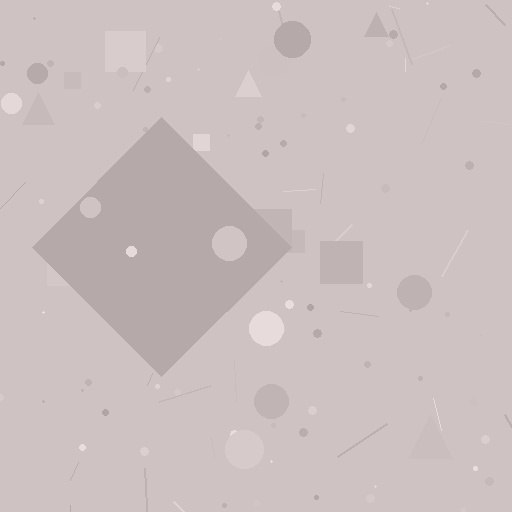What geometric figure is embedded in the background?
A diamond is embedded in the background.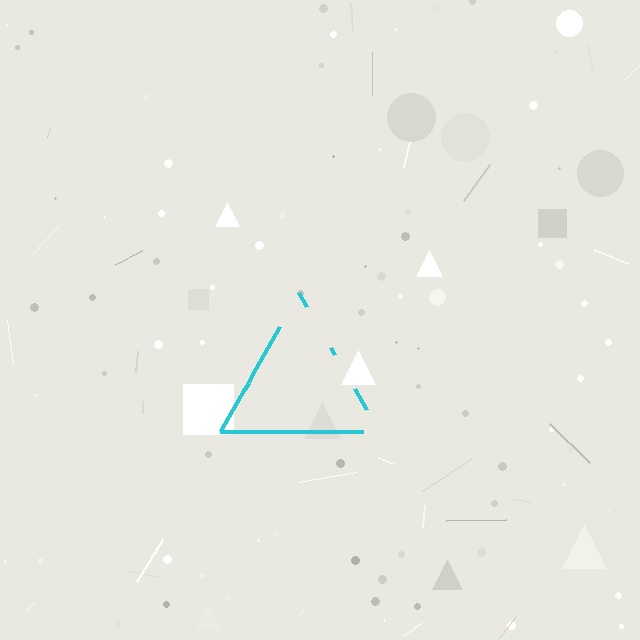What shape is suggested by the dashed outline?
The dashed outline suggests a triangle.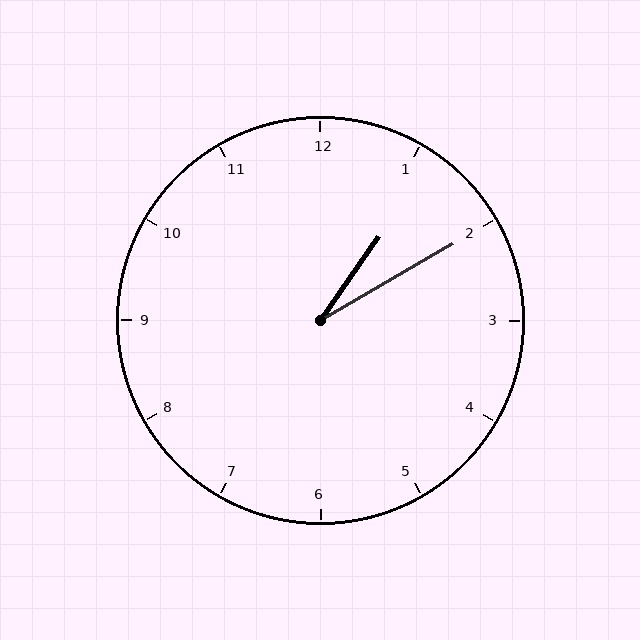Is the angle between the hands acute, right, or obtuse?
It is acute.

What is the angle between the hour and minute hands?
Approximately 25 degrees.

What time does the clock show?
1:10.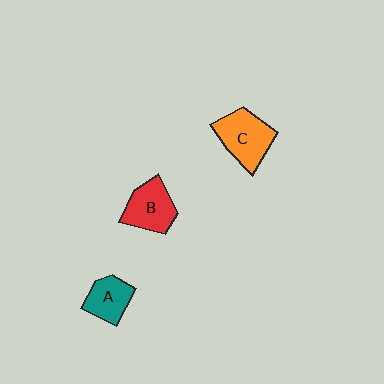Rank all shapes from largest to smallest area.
From largest to smallest: C (orange), B (red), A (teal).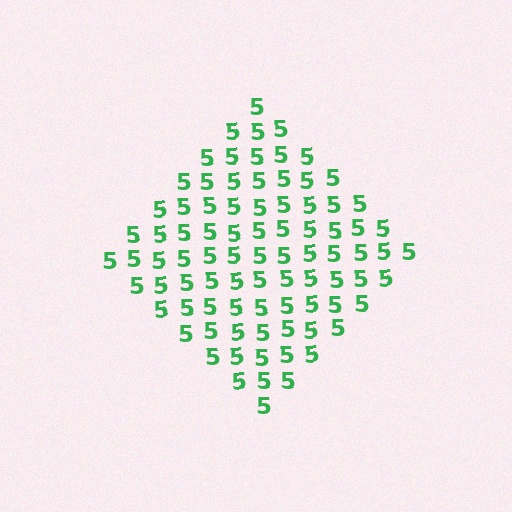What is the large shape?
The large shape is a diamond.